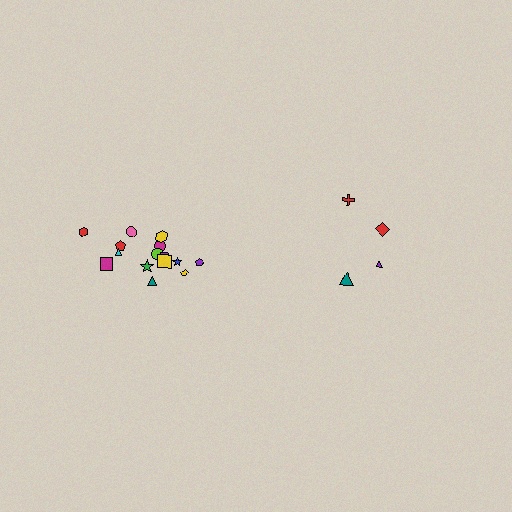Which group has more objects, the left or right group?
The left group.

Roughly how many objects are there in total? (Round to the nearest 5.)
Roughly 20 objects in total.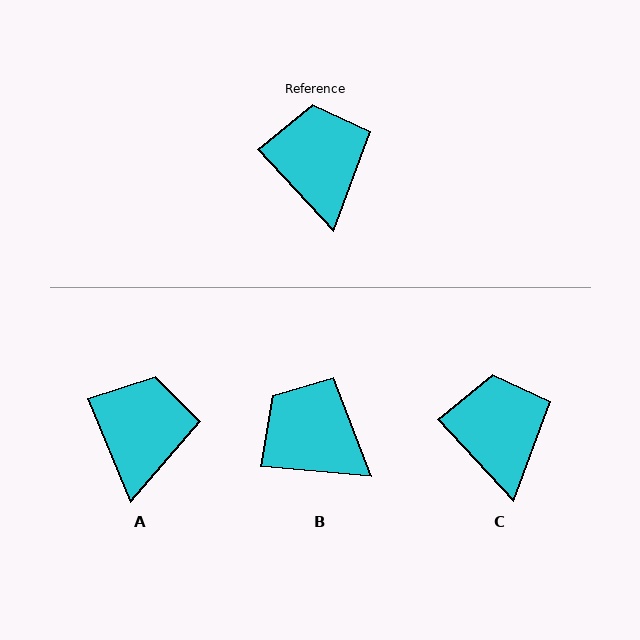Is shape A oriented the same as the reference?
No, it is off by about 20 degrees.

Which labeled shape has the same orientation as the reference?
C.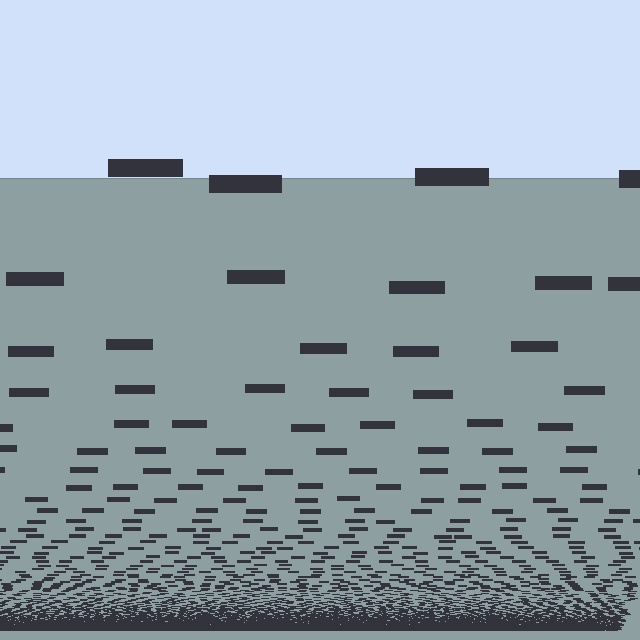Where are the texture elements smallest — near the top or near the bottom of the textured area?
Near the bottom.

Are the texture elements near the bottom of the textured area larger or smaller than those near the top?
Smaller. The gradient is inverted — elements near the bottom are smaller and denser.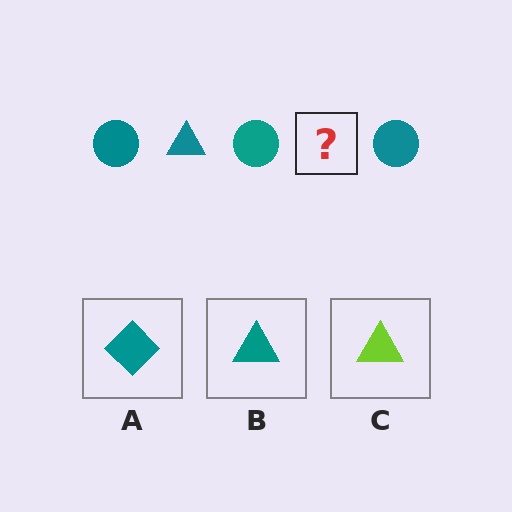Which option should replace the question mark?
Option B.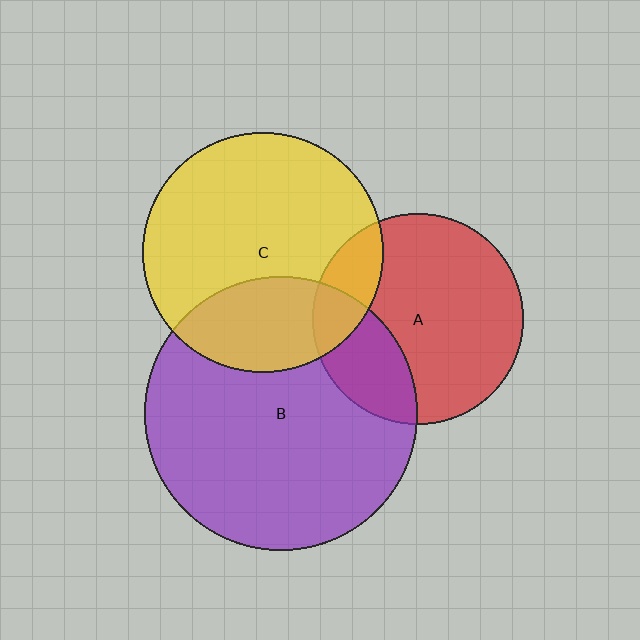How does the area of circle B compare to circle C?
Approximately 1.3 times.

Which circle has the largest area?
Circle B (purple).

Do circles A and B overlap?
Yes.